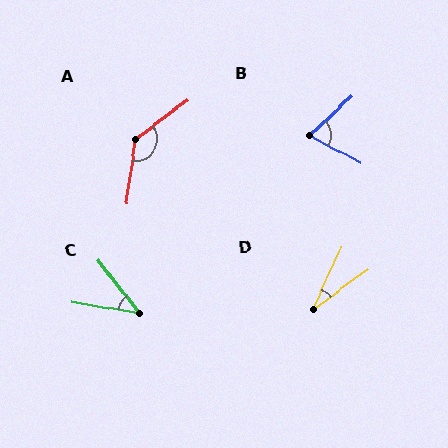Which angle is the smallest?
D, at approximately 30 degrees.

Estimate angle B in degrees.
Approximately 70 degrees.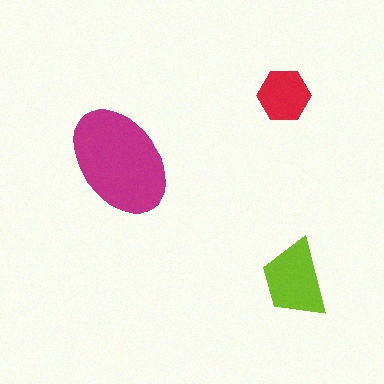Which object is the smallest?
The red hexagon.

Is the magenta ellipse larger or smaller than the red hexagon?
Larger.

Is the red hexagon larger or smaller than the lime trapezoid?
Smaller.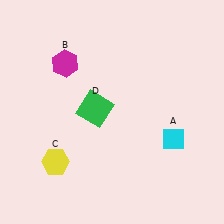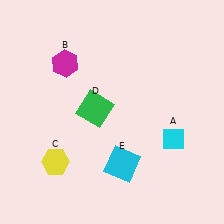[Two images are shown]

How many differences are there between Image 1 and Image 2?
There is 1 difference between the two images.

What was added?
A cyan square (E) was added in Image 2.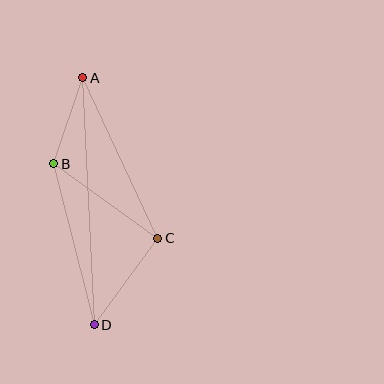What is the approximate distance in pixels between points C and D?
The distance between C and D is approximately 107 pixels.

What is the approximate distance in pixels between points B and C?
The distance between B and C is approximately 128 pixels.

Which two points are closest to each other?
Points A and B are closest to each other.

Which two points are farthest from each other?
Points A and D are farthest from each other.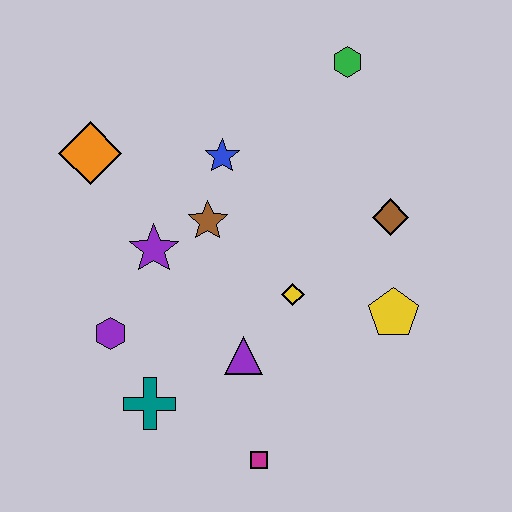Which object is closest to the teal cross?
The purple hexagon is closest to the teal cross.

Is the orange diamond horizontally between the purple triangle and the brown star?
No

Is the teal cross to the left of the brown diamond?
Yes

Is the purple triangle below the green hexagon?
Yes